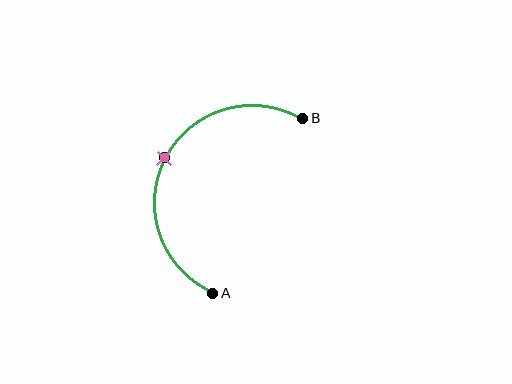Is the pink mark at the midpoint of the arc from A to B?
Yes. The pink mark lies on the arc at equal arc-length from both A and B — it is the arc midpoint.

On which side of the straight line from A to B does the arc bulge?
The arc bulges to the left of the straight line connecting A and B.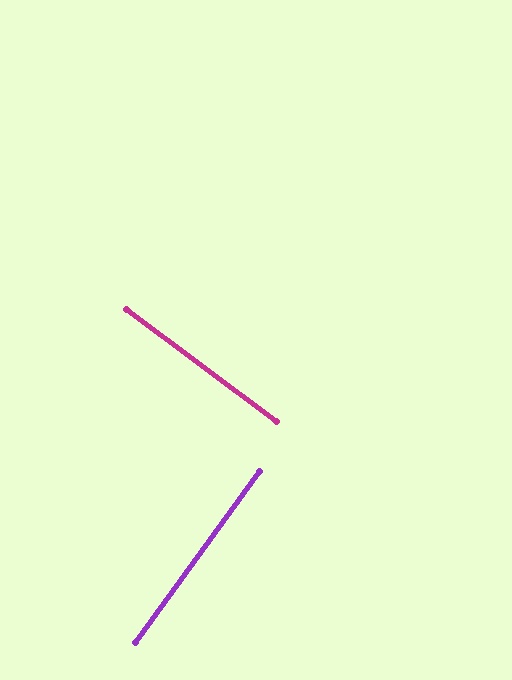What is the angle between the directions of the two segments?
Approximately 89 degrees.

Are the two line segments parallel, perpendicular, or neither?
Perpendicular — they meet at approximately 89°.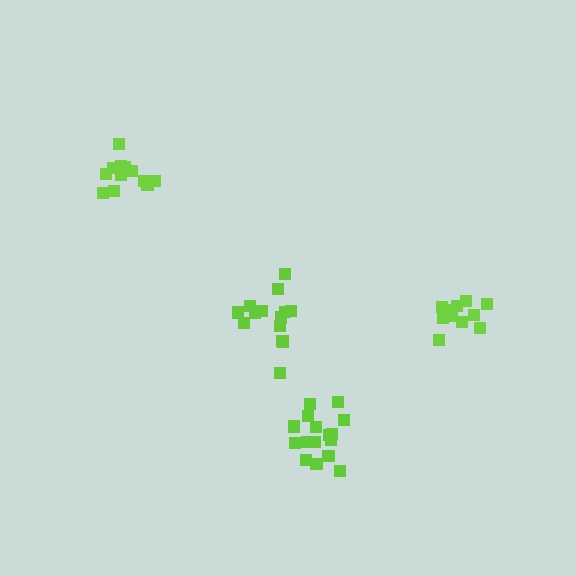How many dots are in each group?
Group 1: 12 dots, Group 2: 14 dots, Group 3: 16 dots, Group 4: 11 dots (53 total).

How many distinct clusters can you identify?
There are 4 distinct clusters.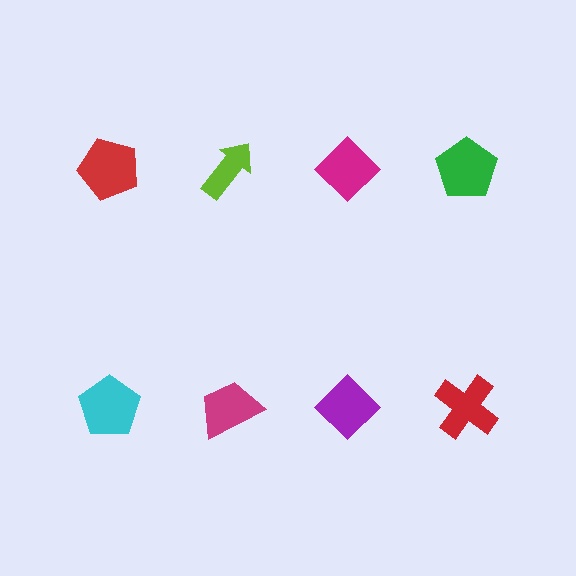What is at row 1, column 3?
A magenta diamond.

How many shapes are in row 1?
4 shapes.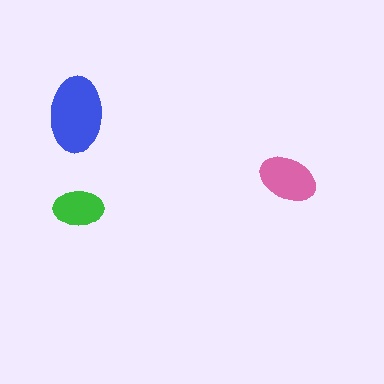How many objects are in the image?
There are 3 objects in the image.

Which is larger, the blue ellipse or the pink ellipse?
The blue one.